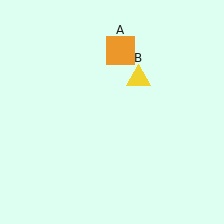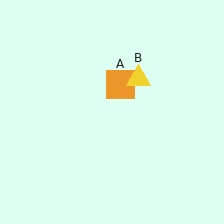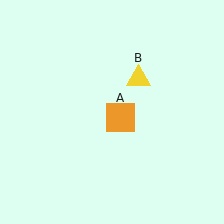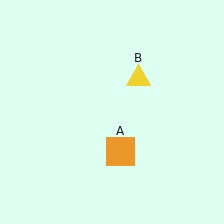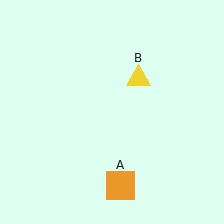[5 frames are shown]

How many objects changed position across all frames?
1 object changed position: orange square (object A).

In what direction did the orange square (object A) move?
The orange square (object A) moved down.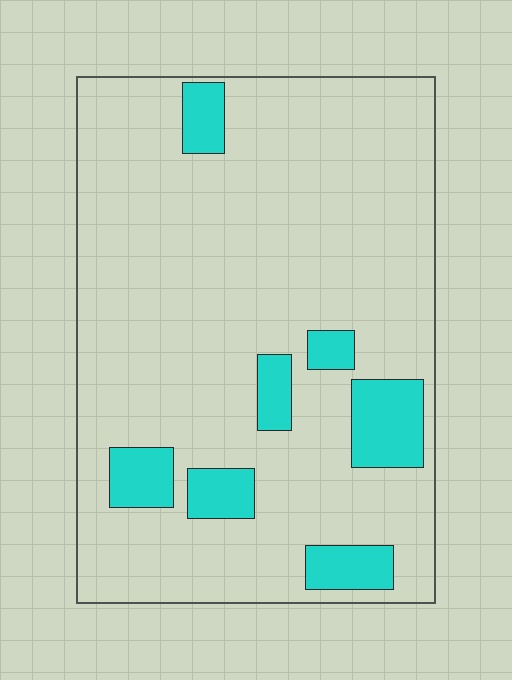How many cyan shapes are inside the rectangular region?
7.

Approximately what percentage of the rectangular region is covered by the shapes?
Approximately 15%.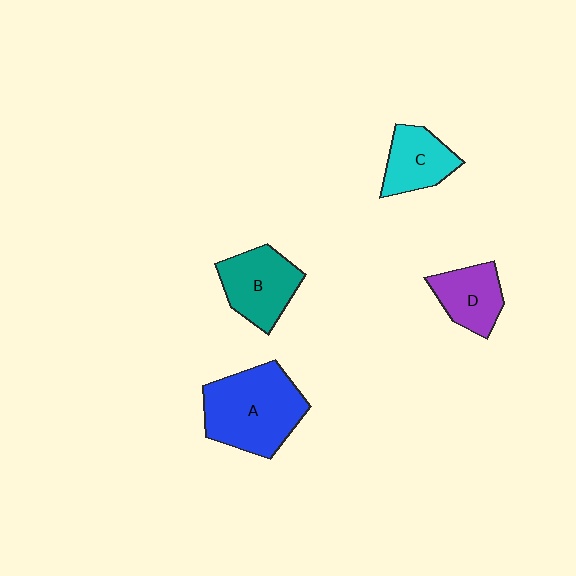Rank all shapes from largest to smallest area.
From largest to smallest: A (blue), B (teal), C (cyan), D (purple).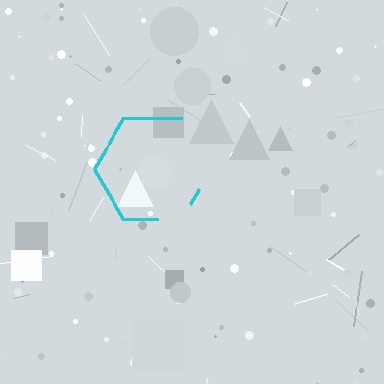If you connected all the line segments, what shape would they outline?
They would outline a hexagon.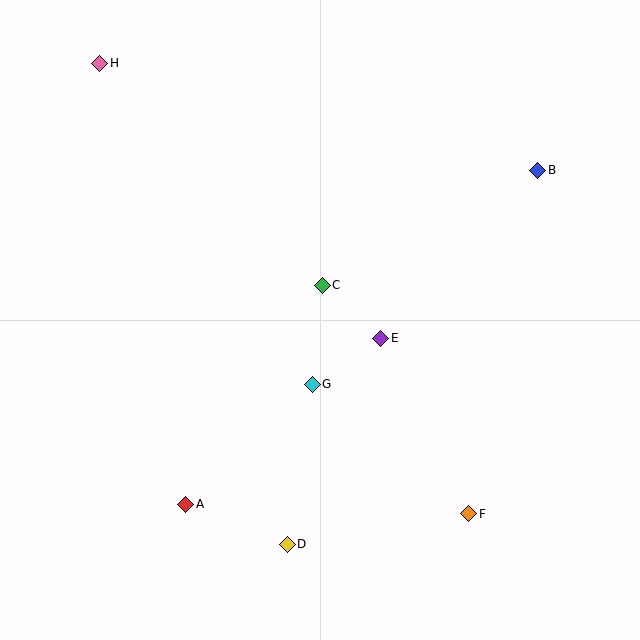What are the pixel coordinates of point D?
Point D is at (287, 544).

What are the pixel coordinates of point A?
Point A is at (186, 504).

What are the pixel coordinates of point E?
Point E is at (381, 338).